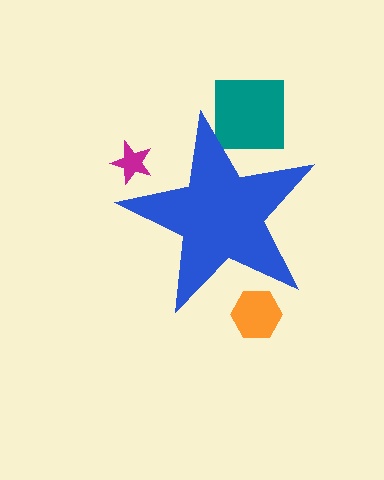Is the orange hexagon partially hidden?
Yes, the orange hexagon is partially hidden behind the blue star.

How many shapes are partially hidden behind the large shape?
3 shapes are partially hidden.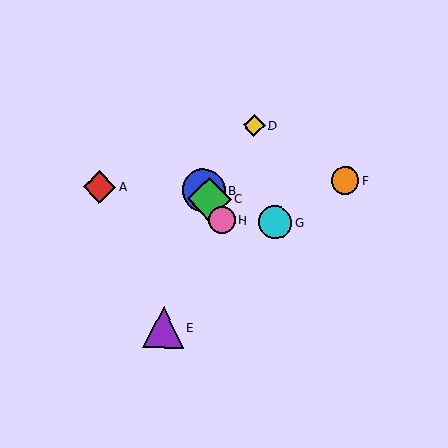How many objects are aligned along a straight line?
3 objects (B, C, H) are aligned along a straight line.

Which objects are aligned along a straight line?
Objects B, C, H are aligned along a straight line.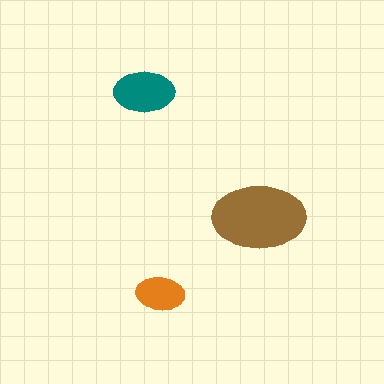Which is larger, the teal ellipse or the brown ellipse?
The brown one.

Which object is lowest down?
The orange ellipse is bottommost.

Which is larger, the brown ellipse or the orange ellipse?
The brown one.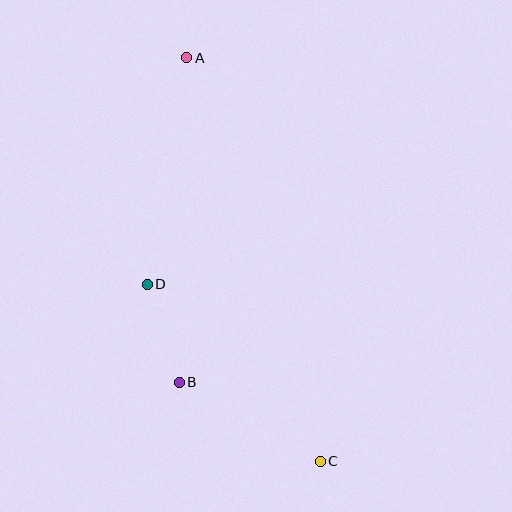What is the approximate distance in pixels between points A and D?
The distance between A and D is approximately 230 pixels.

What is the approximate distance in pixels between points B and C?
The distance between B and C is approximately 161 pixels.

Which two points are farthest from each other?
Points A and C are farthest from each other.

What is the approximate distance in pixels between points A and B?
The distance between A and B is approximately 325 pixels.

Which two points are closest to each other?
Points B and D are closest to each other.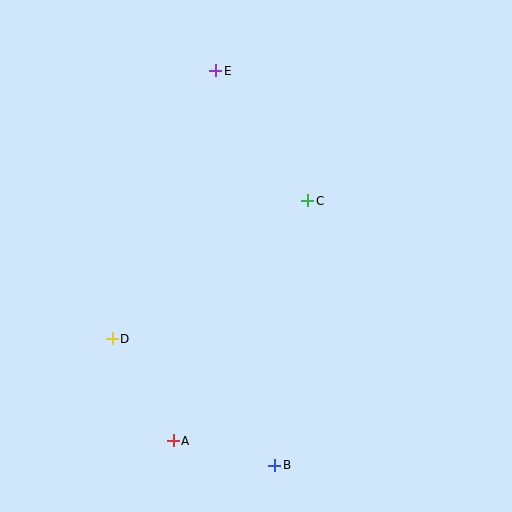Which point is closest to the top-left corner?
Point E is closest to the top-left corner.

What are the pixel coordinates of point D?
Point D is at (112, 339).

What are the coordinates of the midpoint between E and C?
The midpoint between E and C is at (262, 136).